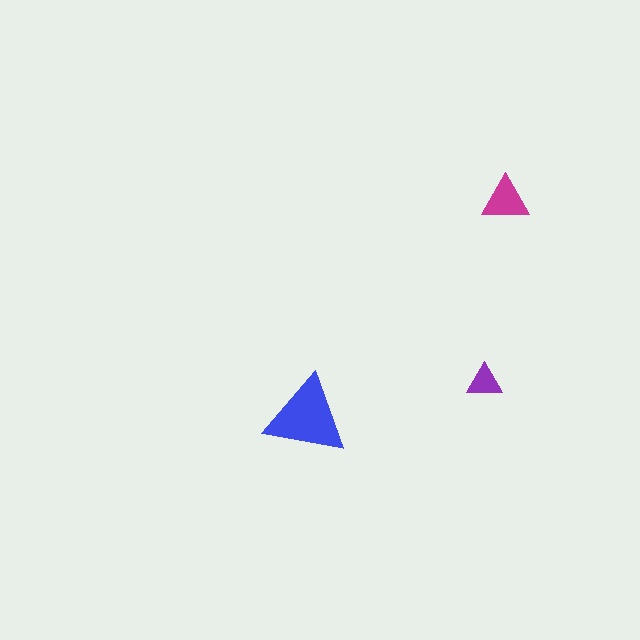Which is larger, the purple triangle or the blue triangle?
The blue one.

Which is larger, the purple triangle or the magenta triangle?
The magenta one.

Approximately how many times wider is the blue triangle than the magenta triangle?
About 1.5 times wider.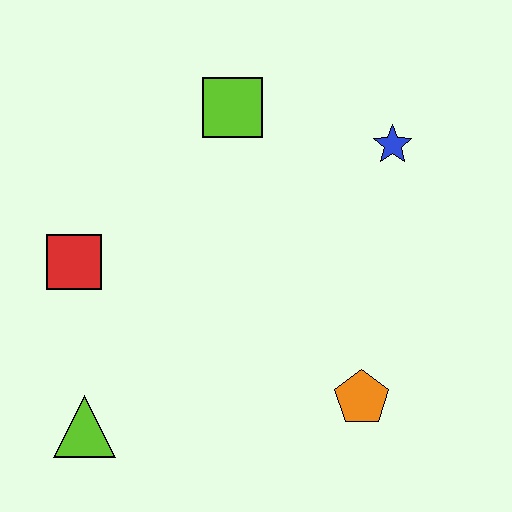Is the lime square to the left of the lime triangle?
No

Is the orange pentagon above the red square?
No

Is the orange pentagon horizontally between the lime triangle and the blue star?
Yes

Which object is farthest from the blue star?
The lime triangle is farthest from the blue star.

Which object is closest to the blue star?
The lime square is closest to the blue star.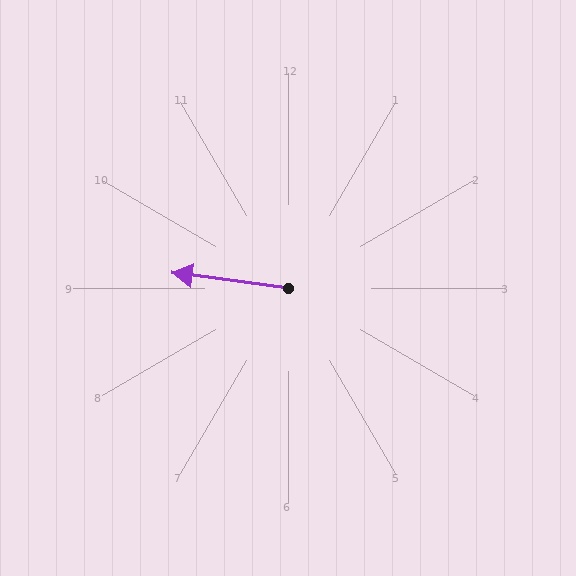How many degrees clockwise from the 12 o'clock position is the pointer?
Approximately 277 degrees.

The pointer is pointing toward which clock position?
Roughly 9 o'clock.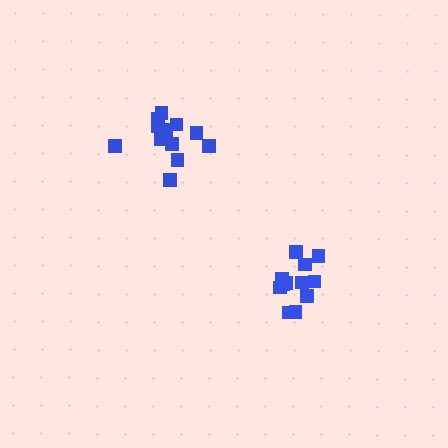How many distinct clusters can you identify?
There are 2 distinct clusters.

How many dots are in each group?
Group 1: 13 dots, Group 2: 12 dots (25 total).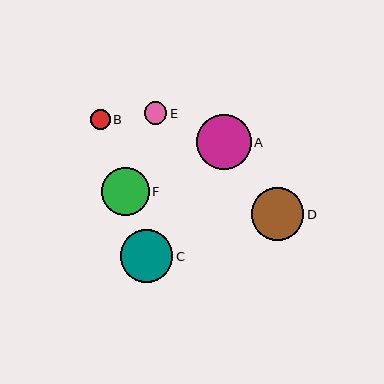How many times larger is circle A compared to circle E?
Circle A is approximately 2.4 times the size of circle E.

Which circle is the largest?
Circle A is the largest with a size of approximately 54 pixels.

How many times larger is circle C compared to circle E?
Circle C is approximately 2.3 times the size of circle E.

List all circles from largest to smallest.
From largest to smallest: A, C, D, F, E, B.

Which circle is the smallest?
Circle B is the smallest with a size of approximately 20 pixels.